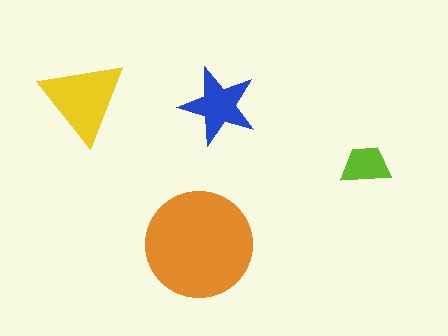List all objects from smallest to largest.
The lime trapezoid, the blue star, the yellow triangle, the orange circle.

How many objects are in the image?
There are 4 objects in the image.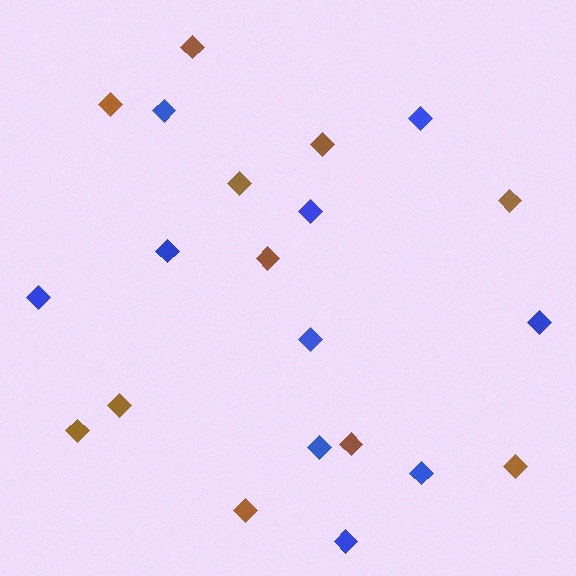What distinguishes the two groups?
There are 2 groups: one group of blue diamonds (10) and one group of brown diamonds (11).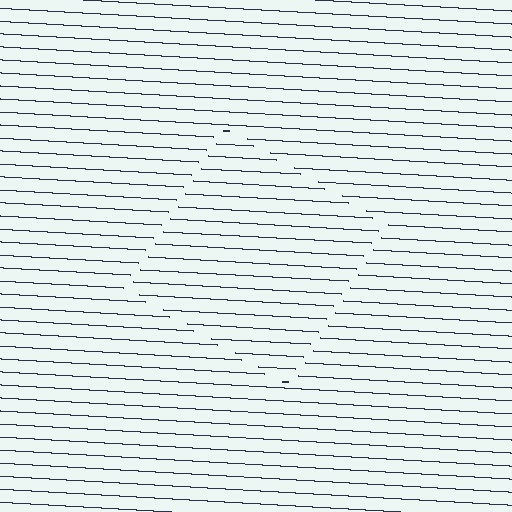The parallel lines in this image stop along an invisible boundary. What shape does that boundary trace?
An illusory square. The interior of the shape contains the same grating, shifted by half a period — the contour is defined by the phase discontinuity where line-ends from the inner and outer gratings abut.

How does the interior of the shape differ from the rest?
The interior of the shape contains the same grating, shifted by half a period — the contour is defined by the phase discontinuity where line-ends from the inner and outer gratings abut.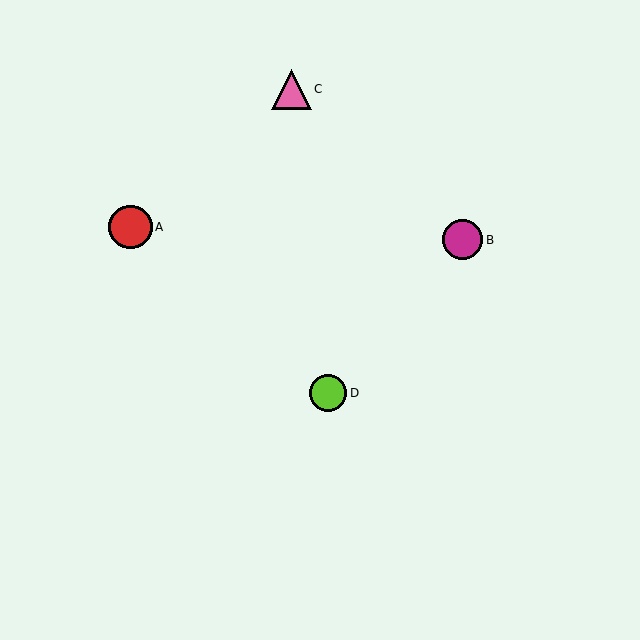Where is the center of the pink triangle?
The center of the pink triangle is at (291, 89).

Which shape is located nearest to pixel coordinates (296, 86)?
The pink triangle (labeled C) at (291, 89) is nearest to that location.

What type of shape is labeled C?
Shape C is a pink triangle.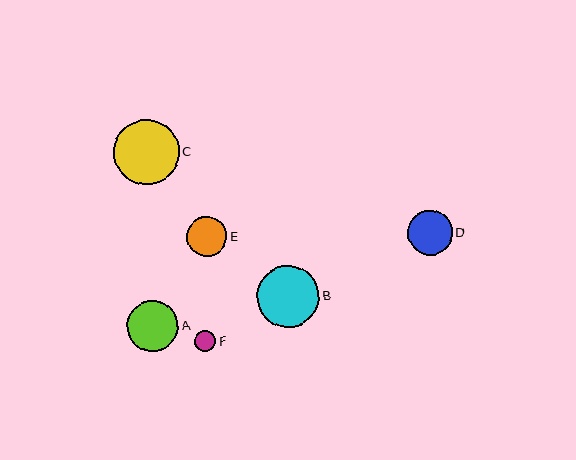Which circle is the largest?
Circle C is the largest with a size of approximately 66 pixels.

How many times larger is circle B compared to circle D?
Circle B is approximately 1.4 times the size of circle D.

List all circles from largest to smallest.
From largest to smallest: C, B, A, D, E, F.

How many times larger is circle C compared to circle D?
Circle C is approximately 1.5 times the size of circle D.